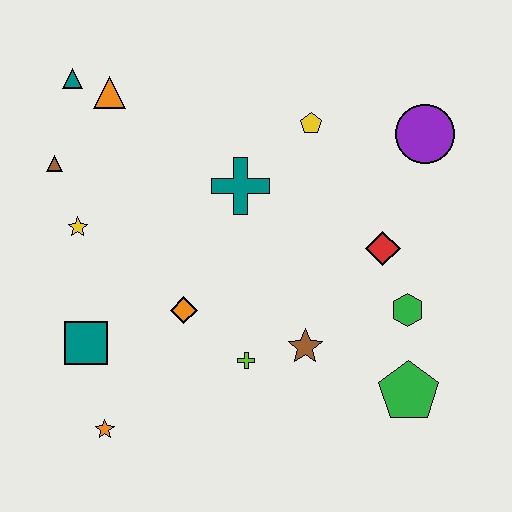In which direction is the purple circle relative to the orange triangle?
The purple circle is to the right of the orange triangle.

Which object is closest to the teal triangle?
The orange triangle is closest to the teal triangle.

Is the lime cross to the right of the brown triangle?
Yes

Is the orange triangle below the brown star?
No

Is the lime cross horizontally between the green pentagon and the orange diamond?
Yes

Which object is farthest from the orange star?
The purple circle is farthest from the orange star.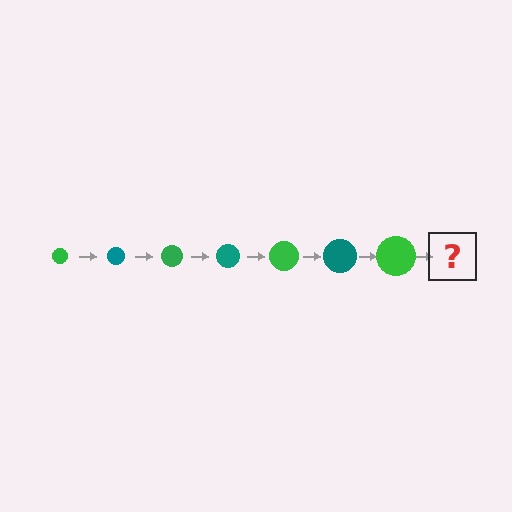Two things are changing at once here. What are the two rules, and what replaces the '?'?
The two rules are that the circle grows larger each step and the color cycles through green and teal. The '?' should be a teal circle, larger than the previous one.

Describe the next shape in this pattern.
It should be a teal circle, larger than the previous one.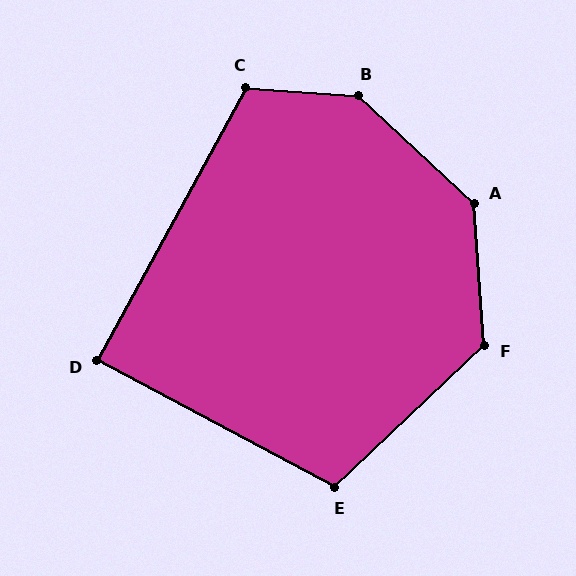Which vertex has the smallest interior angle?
D, at approximately 89 degrees.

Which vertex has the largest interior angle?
B, at approximately 141 degrees.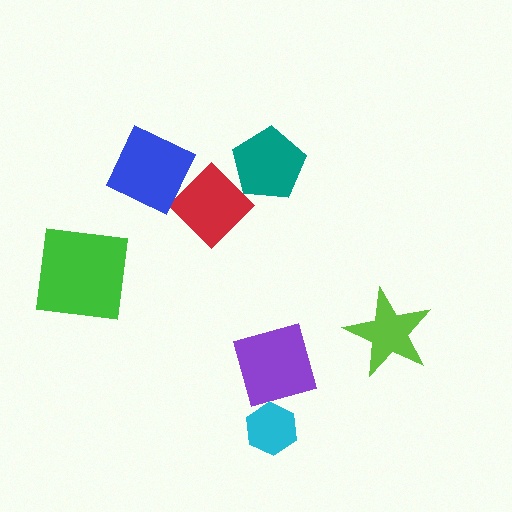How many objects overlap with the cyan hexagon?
0 objects overlap with the cyan hexagon.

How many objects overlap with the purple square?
0 objects overlap with the purple square.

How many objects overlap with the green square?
0 objects overlap with the green square.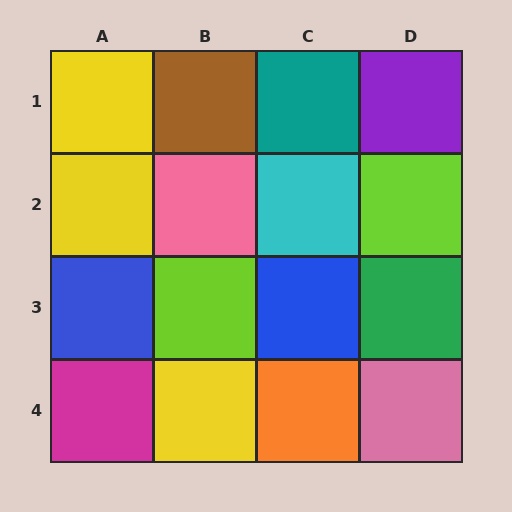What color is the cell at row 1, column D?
Purple.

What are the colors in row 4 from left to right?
Magenta, yellow, orange, pink.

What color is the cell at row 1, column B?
Brown.